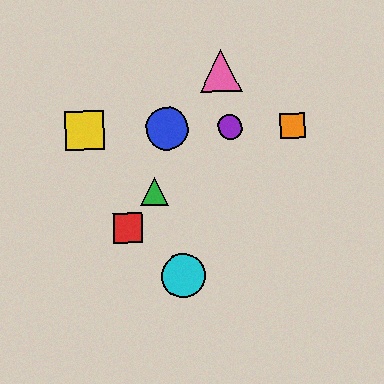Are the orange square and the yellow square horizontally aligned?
Yes, both are at y≈126.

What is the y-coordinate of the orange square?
The orange square is at y≈126.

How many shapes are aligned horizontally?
4 shapes (the blue circle, the yellow square, the purple circle, the orange square) are aligned horizontally.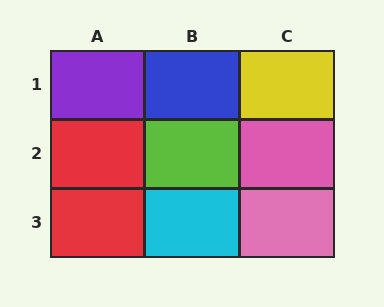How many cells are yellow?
1 cell is yellow.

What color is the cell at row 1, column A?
Purple.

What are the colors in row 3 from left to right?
Red, cyan, pink.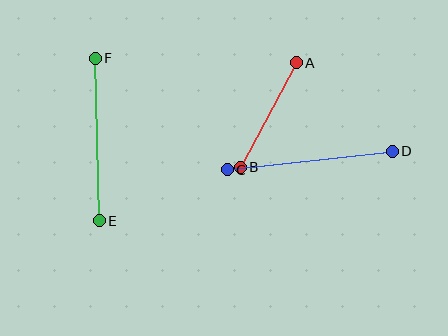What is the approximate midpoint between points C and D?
The midpoint is at approximately (310, 161) pixels.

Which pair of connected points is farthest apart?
Points C and D are farthest apart.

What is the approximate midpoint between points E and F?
The midpoint is at approximately (97, 139) pixels.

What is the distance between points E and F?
The distance is approximately 163 pixels.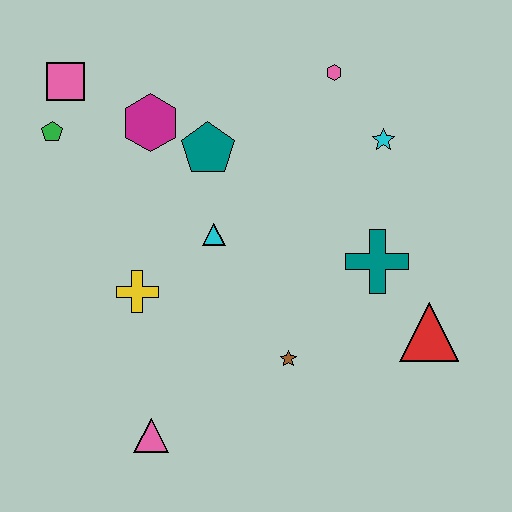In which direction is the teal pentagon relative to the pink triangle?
The teal pentagon is above the pink triangle.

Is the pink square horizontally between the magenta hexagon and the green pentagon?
Yes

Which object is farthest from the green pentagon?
The red triangle is farthest from the green pentagon.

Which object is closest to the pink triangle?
The yellow cross is closest to the pink triangle.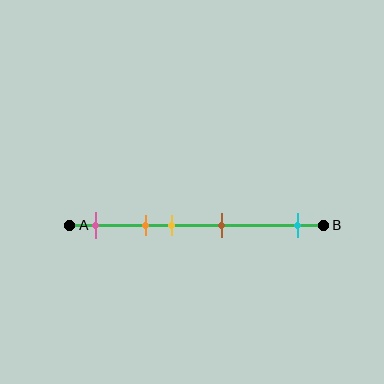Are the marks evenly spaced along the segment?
No, the marks are not evenly spaced.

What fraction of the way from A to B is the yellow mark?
The yellow mark is approximately 40% (0.4) of the way from A to B.